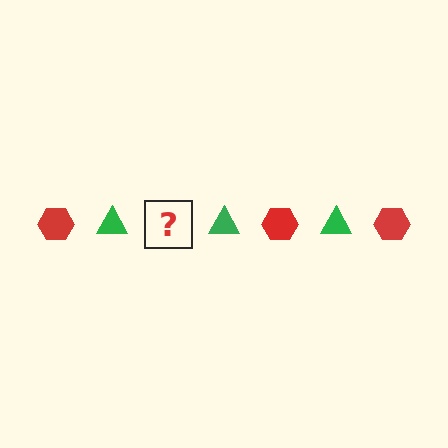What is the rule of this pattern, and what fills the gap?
The rule is that the pattern alternates between red hexagon and green triangle. The gap should be filled with a red hexagon.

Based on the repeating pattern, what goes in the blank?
The blank should be a red hexagon.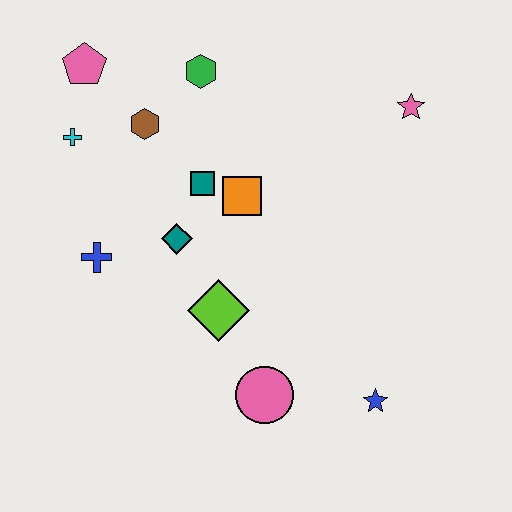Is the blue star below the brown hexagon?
Yes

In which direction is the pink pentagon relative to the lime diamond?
The pink pentagon is above the lime diamond.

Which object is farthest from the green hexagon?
The blue star is farthest from the green hexagon.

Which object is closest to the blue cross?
The teal diamond is closest to the blue cross.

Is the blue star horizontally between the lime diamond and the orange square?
No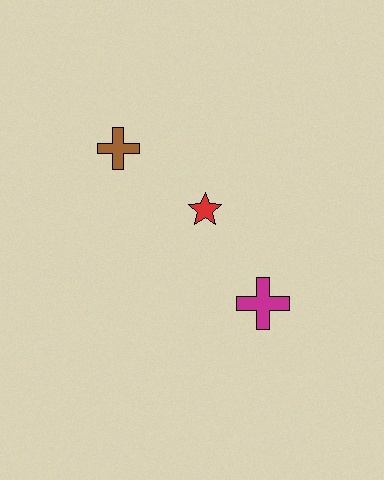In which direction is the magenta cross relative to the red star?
The magenta cross is below the red star.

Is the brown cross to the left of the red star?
Yes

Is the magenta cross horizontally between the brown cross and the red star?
No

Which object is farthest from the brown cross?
The magenta cross is farthest from the brown cross.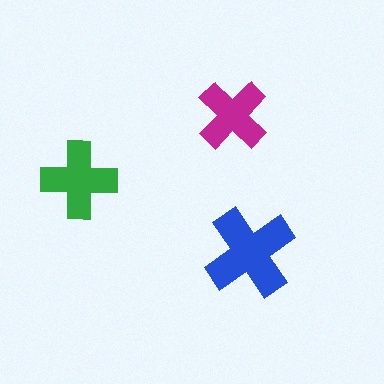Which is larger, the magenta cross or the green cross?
The green one.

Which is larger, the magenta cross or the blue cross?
The blue one.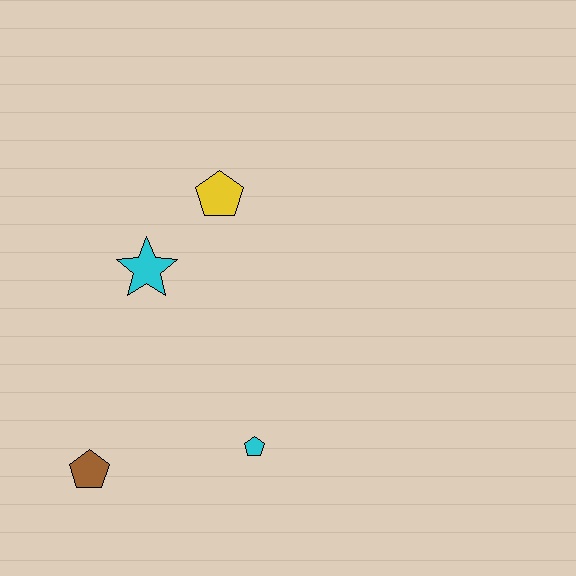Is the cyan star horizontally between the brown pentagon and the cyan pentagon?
Yes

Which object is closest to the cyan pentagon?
The brown pentagon is closest to the cyan pentagon.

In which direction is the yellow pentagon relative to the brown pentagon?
The yellow pentagon is above the brown pentagon.